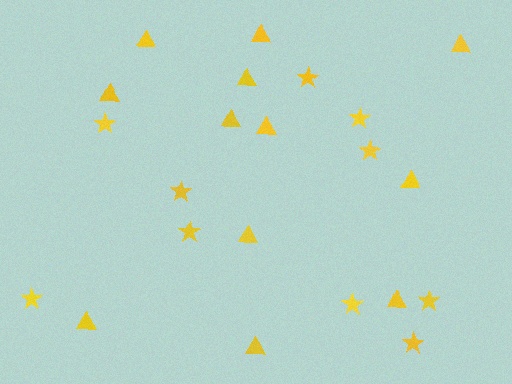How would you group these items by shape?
There are 2 groups: one group of triangles (12) and one group of stars (10).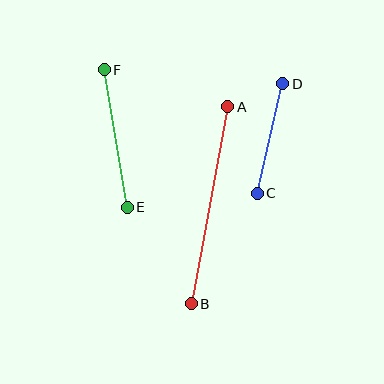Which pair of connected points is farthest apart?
Points A and B are farthest apart.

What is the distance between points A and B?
The distance is approximately 200 pixels.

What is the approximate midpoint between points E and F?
The midpoint is at approximately (116, 139) pixels.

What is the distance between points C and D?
The distance is approximately 112 pixels.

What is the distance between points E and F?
The distance is approximately 139 pixels.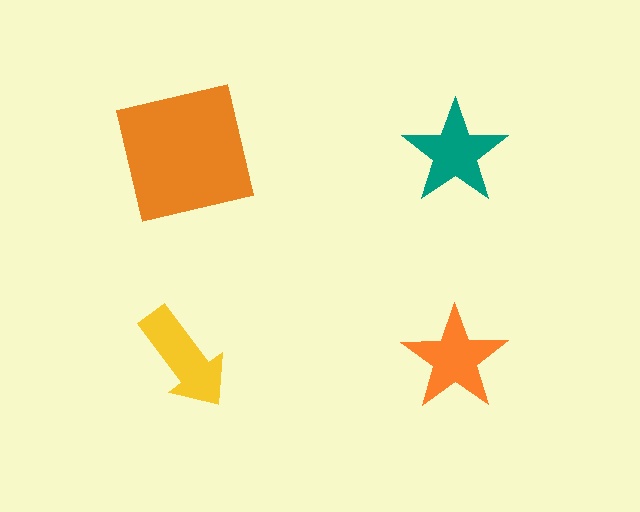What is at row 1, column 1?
An orange square.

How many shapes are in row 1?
2 shapes.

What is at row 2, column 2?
An orange star.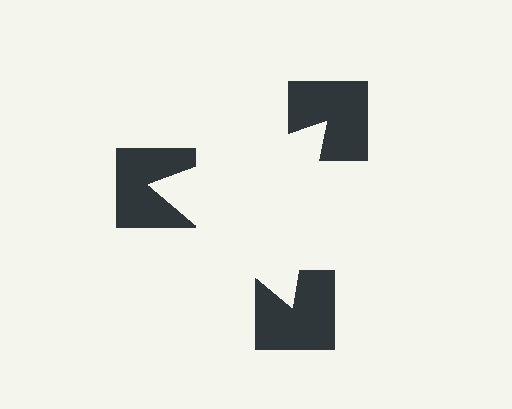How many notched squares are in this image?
There are 3 — one at each vertex of the illusory triangle.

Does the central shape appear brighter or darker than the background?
It typically appears slightly brighter than the background, even though no actual brightness change is drawn.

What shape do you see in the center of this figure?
An illusory triangle — its edges are inferred from the aligned wedge cuts in the notched squares, not physically drawn.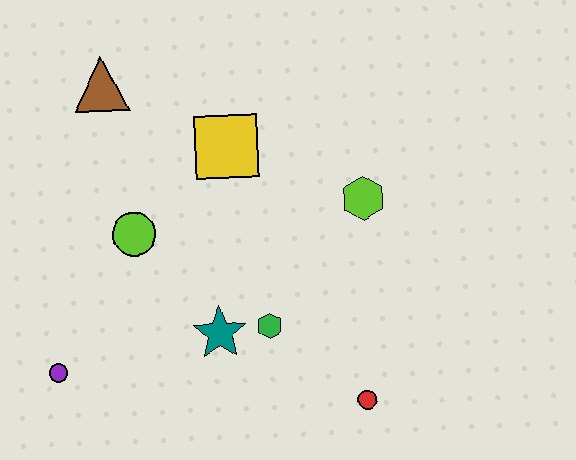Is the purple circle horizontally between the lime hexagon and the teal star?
No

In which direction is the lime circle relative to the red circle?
The lime circle is to the left of the red circle.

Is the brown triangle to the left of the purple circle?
No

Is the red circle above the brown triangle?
No